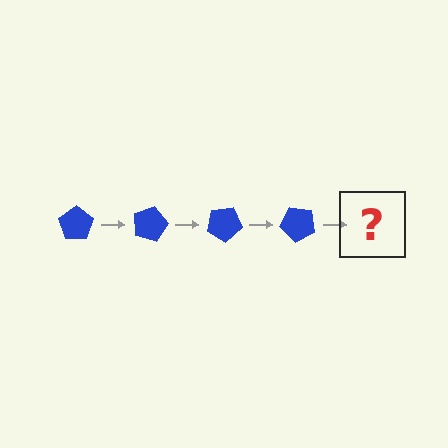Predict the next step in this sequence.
The next step is a blue pentagon rotated 60 degrees.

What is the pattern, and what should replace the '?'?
The pattern is that the pentagon rotates 15 degrees each step. The '?' should be a blue pentagon rotated 60 degrees.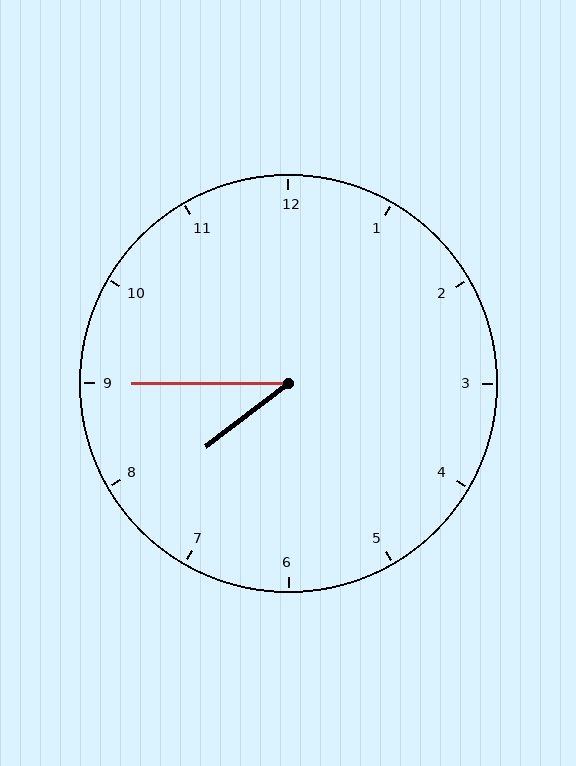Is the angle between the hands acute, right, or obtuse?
It is acute.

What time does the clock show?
7:45.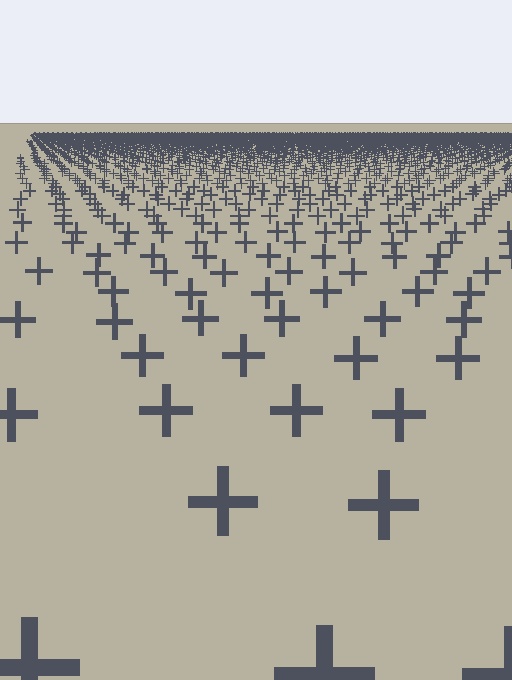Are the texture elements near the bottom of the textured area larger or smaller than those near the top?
Larger. Near the bottom, elements are closer to the viewer and appear at a bigger on-screen size.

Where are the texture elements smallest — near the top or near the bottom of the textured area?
Near the top.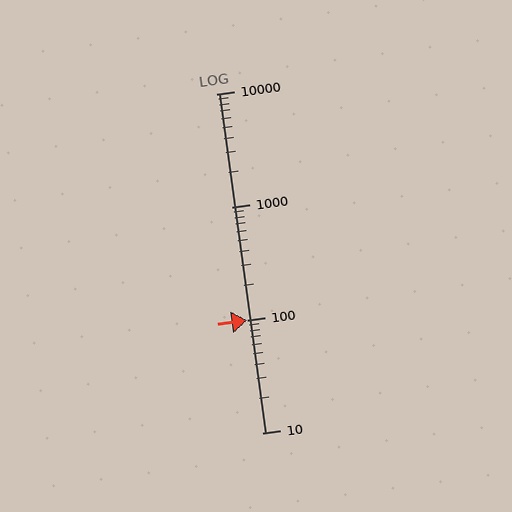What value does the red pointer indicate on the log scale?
The pointer indicates approximately 100.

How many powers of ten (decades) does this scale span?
The scale spans 3 decades, from 10 to 10000.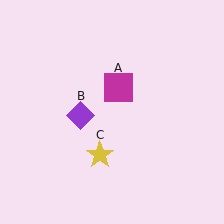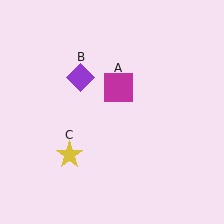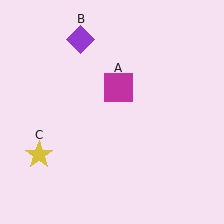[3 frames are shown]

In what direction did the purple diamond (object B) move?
The purple diamond (object B) moved up.